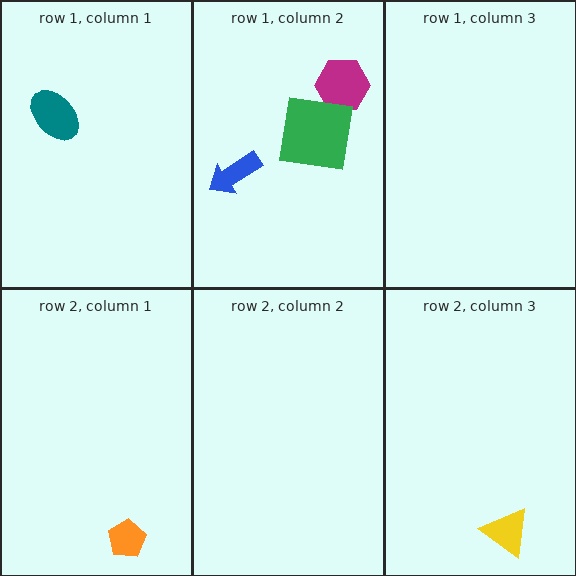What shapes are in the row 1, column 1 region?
The teal ellipse.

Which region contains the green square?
The row 1, column 2 region.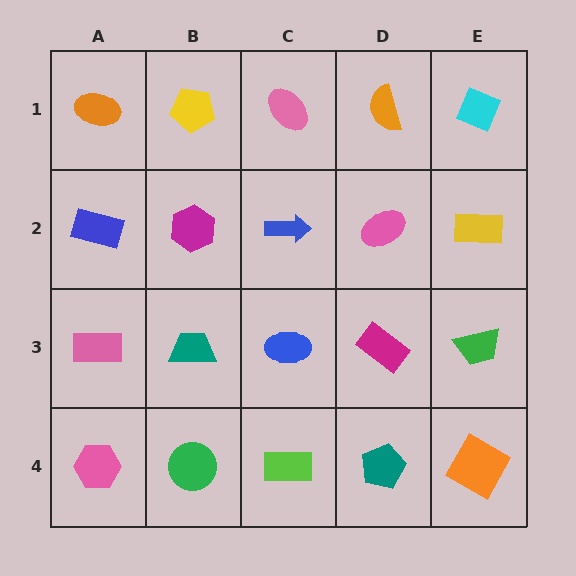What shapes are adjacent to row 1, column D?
A pink ellipse (row 2, column D), a pink ellipse (row 1, column C), a cyan diamond (row 1, column E).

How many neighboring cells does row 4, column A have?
2.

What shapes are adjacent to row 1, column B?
A magenta hexagon (row 2, column B), an orange ellipse (row 1, column A), a pink ellipse (row 1, column C).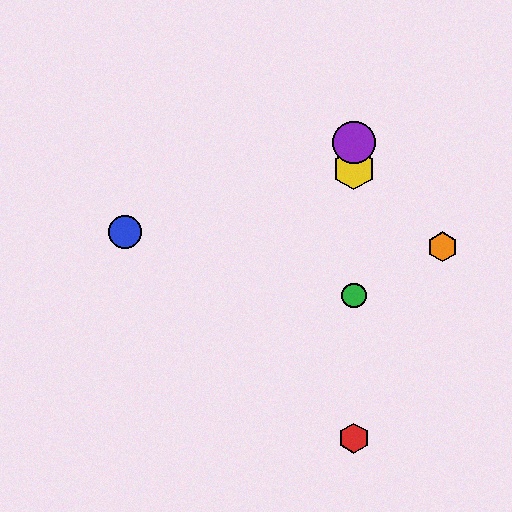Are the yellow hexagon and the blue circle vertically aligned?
No, the yellow hexagon is at x≈354 and the blue circle is at x≈125.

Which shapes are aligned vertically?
The red hexagon, the green circle, the yellow hexagon, the purple circle are aligned vertically.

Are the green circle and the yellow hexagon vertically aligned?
Yes, both are at x≈354.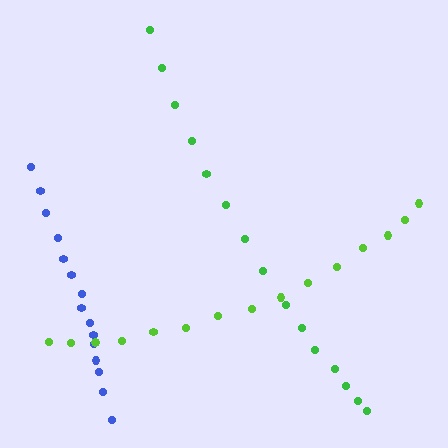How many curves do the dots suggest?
There are 3 distinct paths.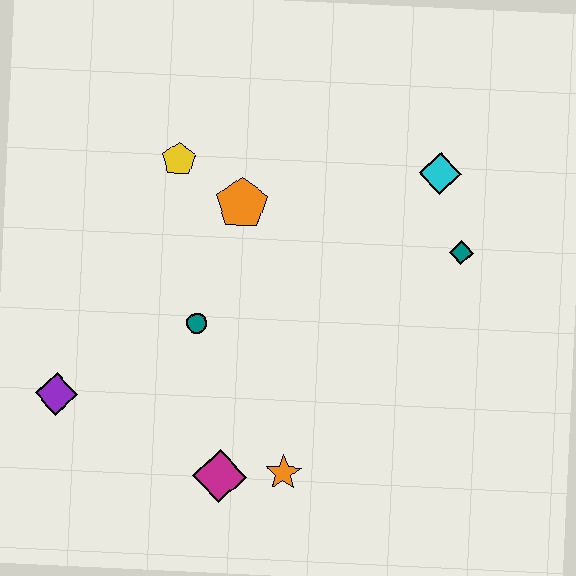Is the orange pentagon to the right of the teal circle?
Yes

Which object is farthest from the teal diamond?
The purple diamond is farthest from the teal diamond.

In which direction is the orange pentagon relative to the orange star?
The orange pentagon is above the orange star.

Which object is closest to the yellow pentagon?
The orange pentagon is closest to the yellow pentagon.